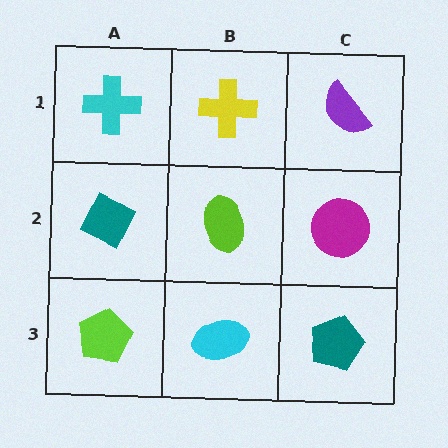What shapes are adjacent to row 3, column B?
A lime ellipse (row 2, column B), a lime pentagon (row 3, column A), a teal pentagon (row 3, column C).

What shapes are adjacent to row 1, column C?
A magenta circle (row 2, column C), a yellow cross (row 1, column B).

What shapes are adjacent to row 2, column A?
A cyan cross (row 1, column A), a lime pentagon (row 3, column A), a lime ellipse (row 2, column B).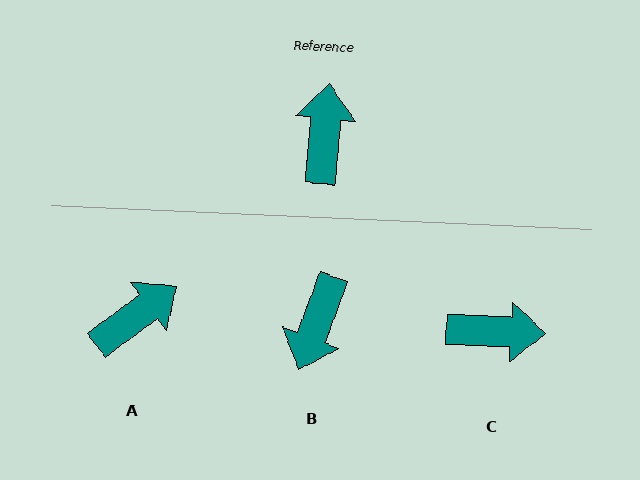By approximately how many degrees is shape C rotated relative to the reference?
Approximately 87 degrees clockwise.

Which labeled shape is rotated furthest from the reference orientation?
B, about 165 degrees away.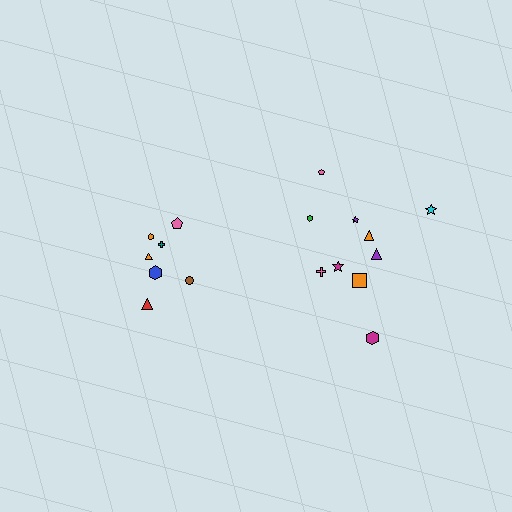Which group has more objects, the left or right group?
The right group.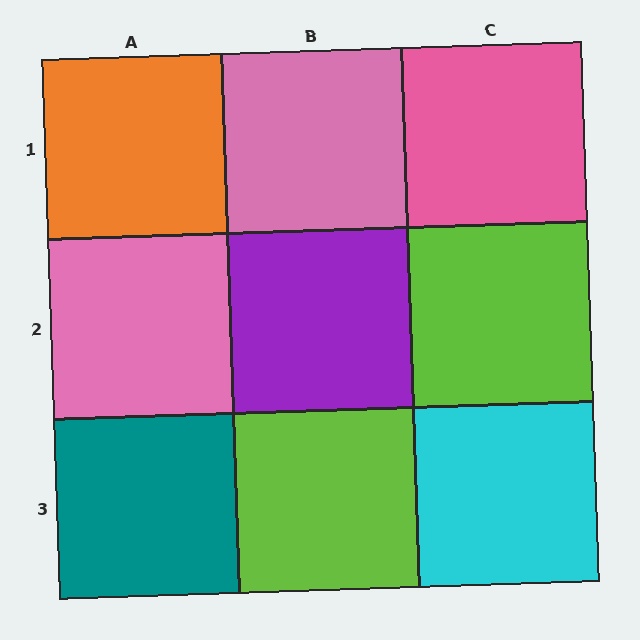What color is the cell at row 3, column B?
Lime.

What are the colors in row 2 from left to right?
Pink, purple, lime.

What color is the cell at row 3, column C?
Cyan.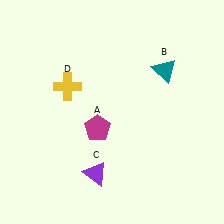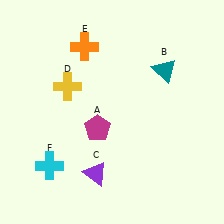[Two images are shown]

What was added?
An orange cross (E), a cyan cross (F) were added in Image 2.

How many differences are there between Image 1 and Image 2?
There are 2 differences between the two images.